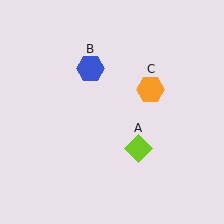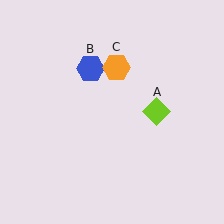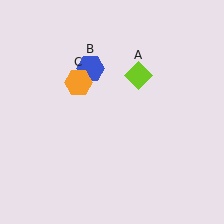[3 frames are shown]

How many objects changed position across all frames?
2 objects changed position: lime diamond (object A), orange hexagon (object C).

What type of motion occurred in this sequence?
The lime diamond (object A), orange hexagon (object C) rotated counterclockwise around the center of the scene.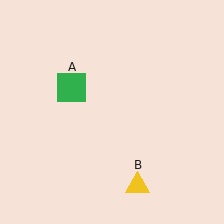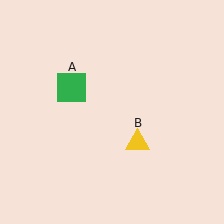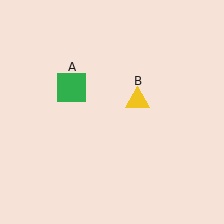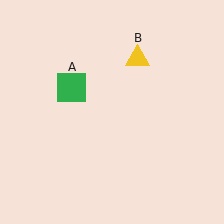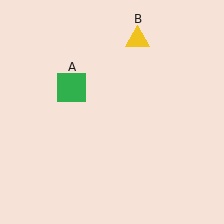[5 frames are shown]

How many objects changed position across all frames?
1 object changed position: yellow triangle (object B).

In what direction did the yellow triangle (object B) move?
The yellow triangle (object B) moved up.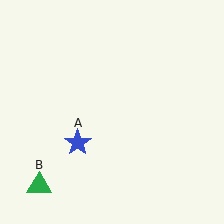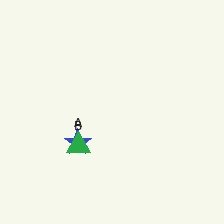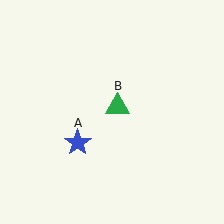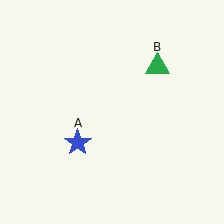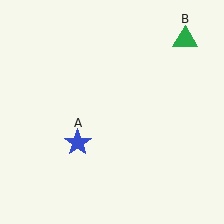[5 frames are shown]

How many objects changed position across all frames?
1 object changed position: green triangle (object B).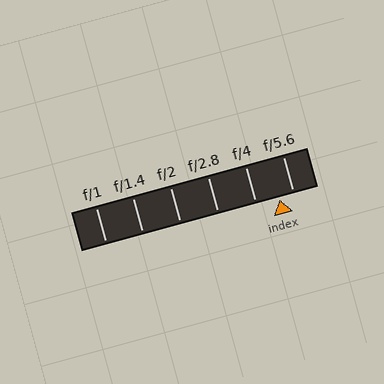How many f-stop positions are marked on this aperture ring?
There are 6 f-stop positions marked.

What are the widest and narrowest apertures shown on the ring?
The widest aperture shown is f/1 and the narrowest is f/5.6.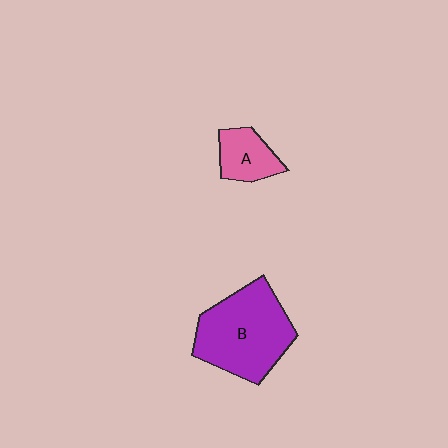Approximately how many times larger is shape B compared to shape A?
Approximately 2.5 times.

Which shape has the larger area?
Shape B (purple).